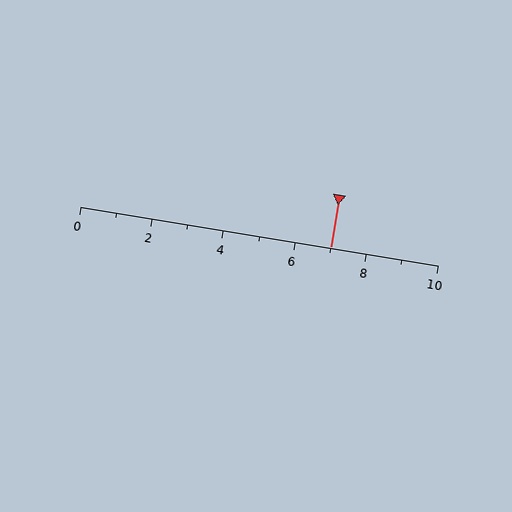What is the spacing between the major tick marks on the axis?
The major ticks are spaced 2 apart.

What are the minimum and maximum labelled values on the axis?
The axis runs from 0 to 10.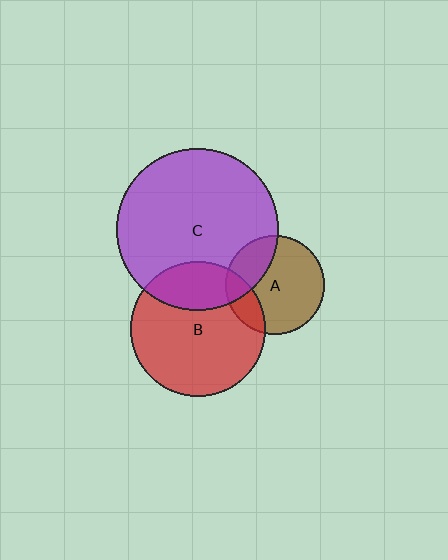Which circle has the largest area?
Circle C (purple).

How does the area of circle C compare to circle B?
Approximately 1.4 times.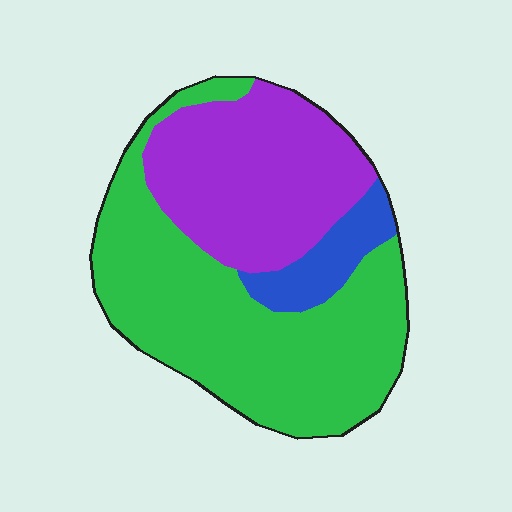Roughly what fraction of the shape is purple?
Purple covers 35% of the shape.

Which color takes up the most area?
Green, at roughly 55%.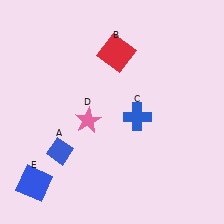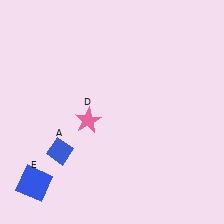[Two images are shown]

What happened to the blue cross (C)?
The blue cross (C) was removed in Image 2. It was in the bottom-right area of Image 1.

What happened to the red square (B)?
The red square (B) was removed in Image 2. It was in the top-right area of Image 1.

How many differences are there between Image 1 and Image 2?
There are 2 differences between the two images.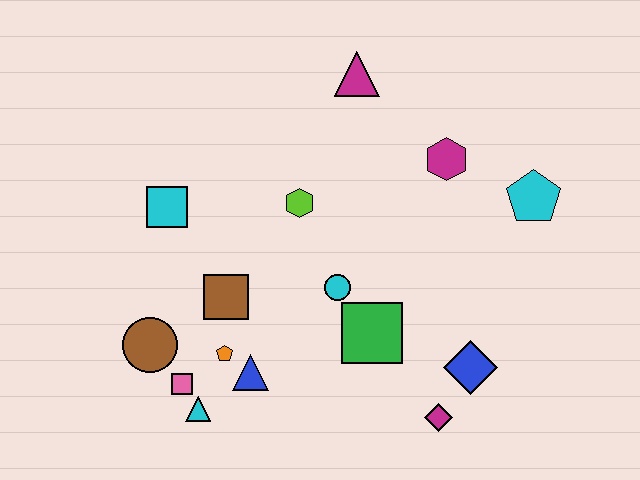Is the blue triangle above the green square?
No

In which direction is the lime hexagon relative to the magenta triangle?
The lime hexagon is below the magenta triangle.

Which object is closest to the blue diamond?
The magenta diamond is closest to the blue diamond.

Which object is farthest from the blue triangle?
The cyan pentagon is farthest from the blue triangle.